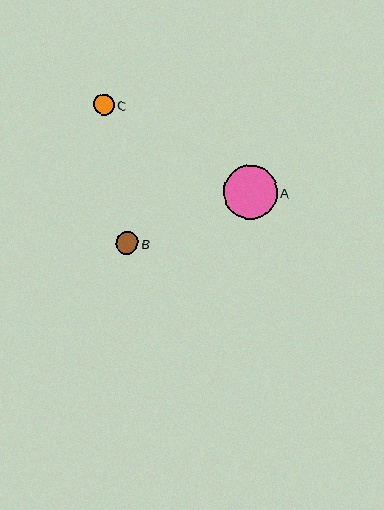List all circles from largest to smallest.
From largest to smallest: A, B, C.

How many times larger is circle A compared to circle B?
Circle A is approximately 2.4 times the size of circle B.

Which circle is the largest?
Circle A is the largest with a size of approximately 54 pixels.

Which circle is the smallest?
Circle C is the smallest with a size of approximately 20 pixels.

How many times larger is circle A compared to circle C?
Circle A is approximately 2.7 times the size of circle C.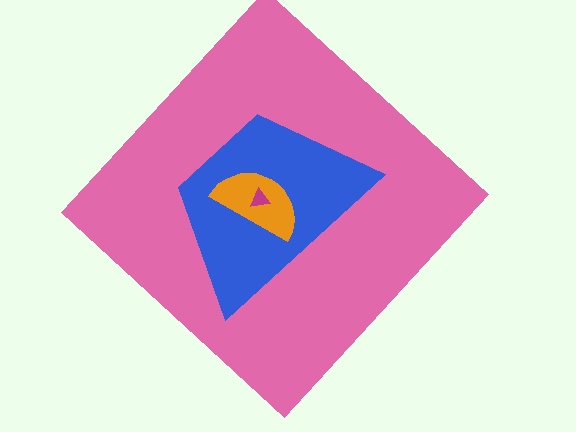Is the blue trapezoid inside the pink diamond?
Yes.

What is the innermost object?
The magenta triangle.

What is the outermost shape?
The pink diamond.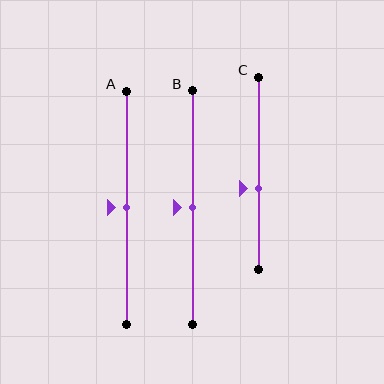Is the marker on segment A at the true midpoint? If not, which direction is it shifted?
Yes, the marker on segment A is at the true midpoint.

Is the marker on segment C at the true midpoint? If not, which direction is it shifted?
No, the marker on segment C is shifted downward by about 8% of the segment length.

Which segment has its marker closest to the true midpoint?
Segment A has its marker closest to the true midpoint.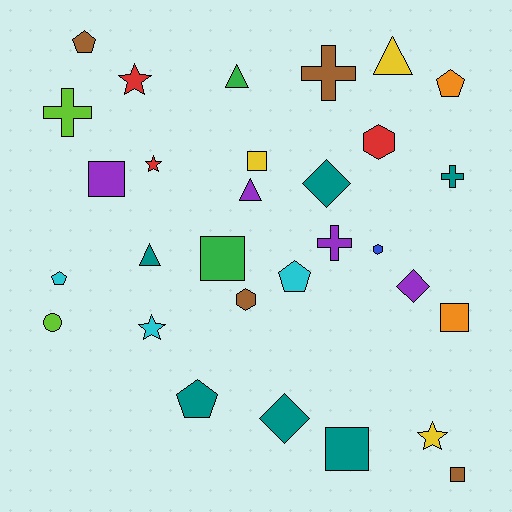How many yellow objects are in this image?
There are 3 yellow objects.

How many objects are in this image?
There are 30 objects.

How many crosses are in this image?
There are 4 crosses.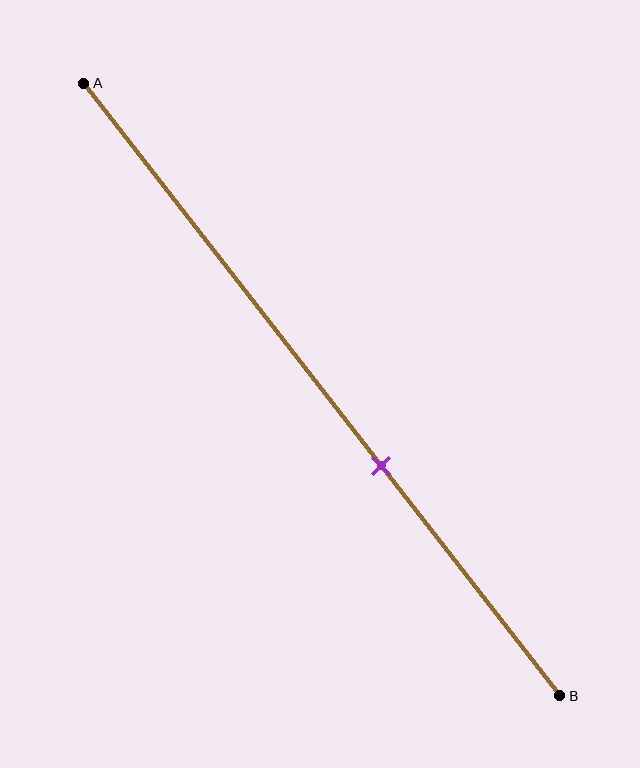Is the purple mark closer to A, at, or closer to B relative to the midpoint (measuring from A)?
The purple mark is closer to point B than the midpoint of segment AB.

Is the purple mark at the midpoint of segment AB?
No, the mark is at about 60% from A, not at the 50% midpoint.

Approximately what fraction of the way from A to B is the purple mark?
The purple mark is approximately 60% of the way from A to B.